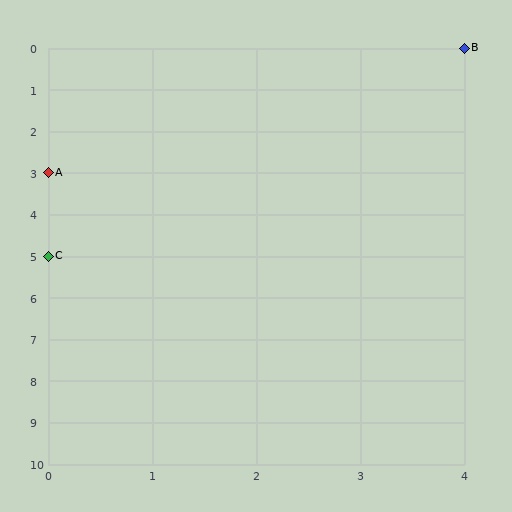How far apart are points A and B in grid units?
Points A and B are 4 columns and 3 rows apart (about 5.0 grid units diagonally).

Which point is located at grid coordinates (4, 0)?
Point B is at (4, 0).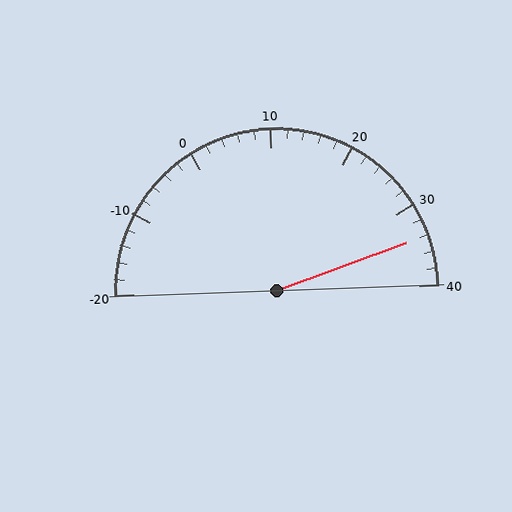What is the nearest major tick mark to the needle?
The nearest major tick mark is 30.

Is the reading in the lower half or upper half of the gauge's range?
The reading is in the upper half of the range (-20 to 40).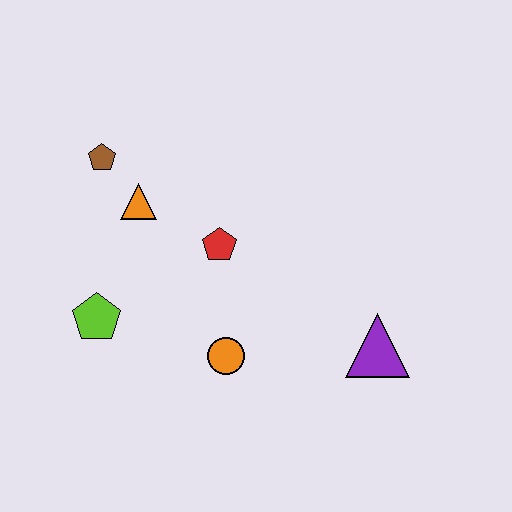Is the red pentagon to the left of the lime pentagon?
No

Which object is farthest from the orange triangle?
The purple triangle is farthest from the orange triangle.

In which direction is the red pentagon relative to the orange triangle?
The red pentagon is to the right of the orange triangle.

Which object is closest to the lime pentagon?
The orange triangle is closest to the lime pentagon.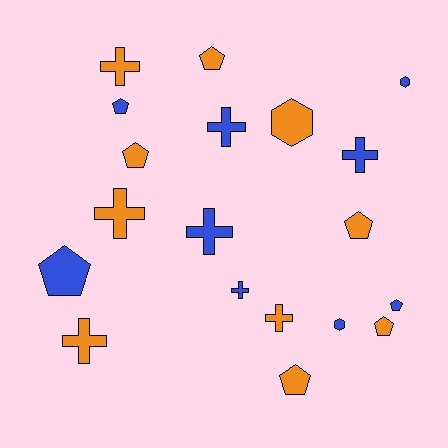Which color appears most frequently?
Orange, with 10 objects.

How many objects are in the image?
There are 19 objects.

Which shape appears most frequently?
Cross, with 8 objects.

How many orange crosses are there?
There are 4 orange crosses.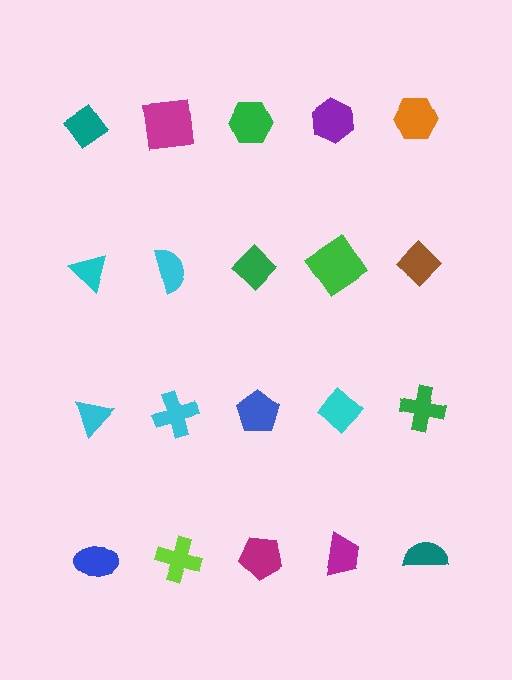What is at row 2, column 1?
A cyan triangle.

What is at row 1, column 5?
An orange hexagon.